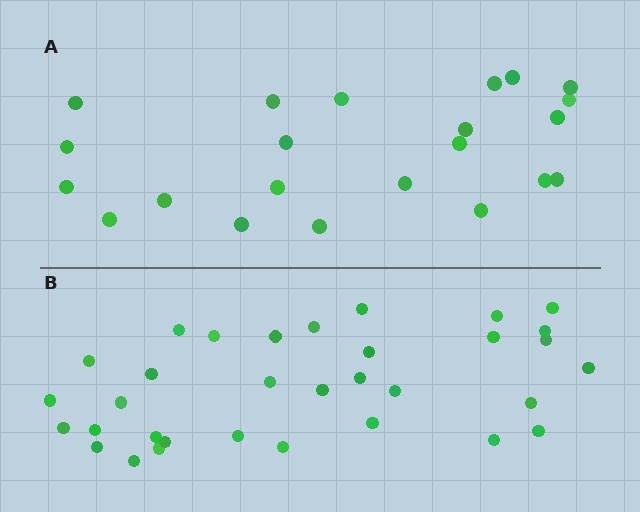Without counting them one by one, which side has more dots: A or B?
Region B (the bottom region) has more dots.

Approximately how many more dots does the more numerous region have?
Region B has roughly 12 or so more dots than region A.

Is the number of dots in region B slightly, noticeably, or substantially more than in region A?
Region B has substantially more. The ratio is roughly 1.5 to 1.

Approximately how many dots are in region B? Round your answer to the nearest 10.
About 30 dots. (The exact count is 33, which rounds to 30.)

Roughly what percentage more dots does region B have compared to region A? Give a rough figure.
About 50% more.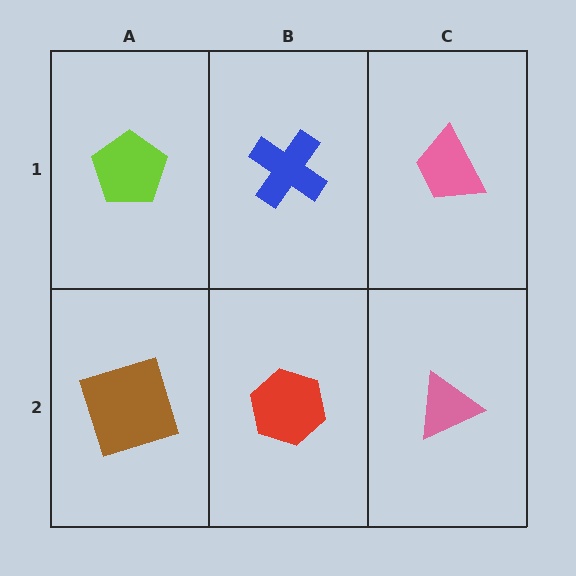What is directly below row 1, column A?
A brown square.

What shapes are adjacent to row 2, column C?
A pink trapezoid (row 1, column C), a red hexagon (row 2, column B).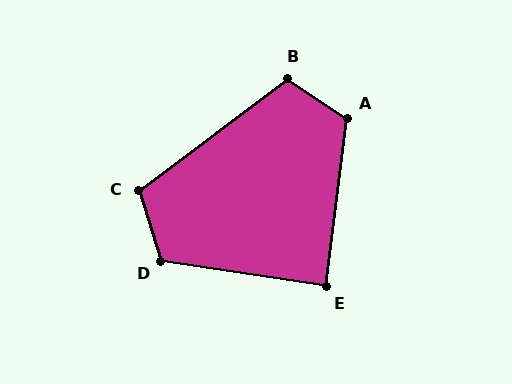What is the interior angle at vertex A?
Approximately 116 degrees (obtuse).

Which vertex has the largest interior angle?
D, at approximately 116 degrees.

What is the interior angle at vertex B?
Approximately 110 degrees (obtuse).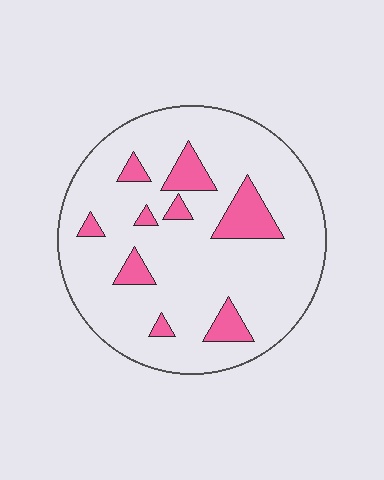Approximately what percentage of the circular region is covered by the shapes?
Approximately 15%.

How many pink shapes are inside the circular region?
9.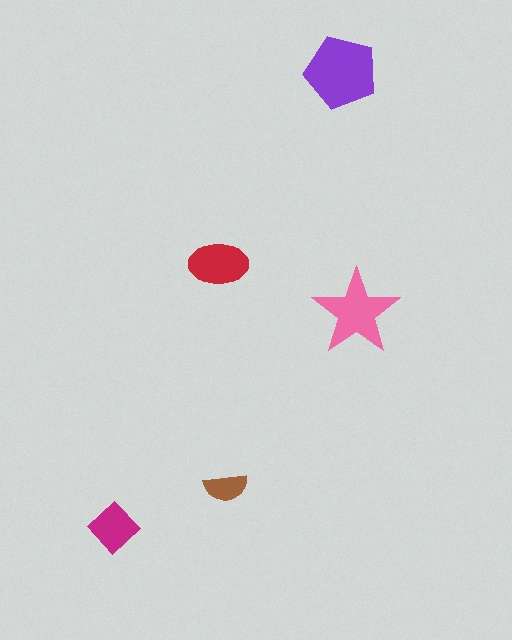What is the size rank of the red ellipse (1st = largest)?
3rd.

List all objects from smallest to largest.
The brown semicircle, the magenta diamond, the red ellipse, the pink star, the purple pentagon.